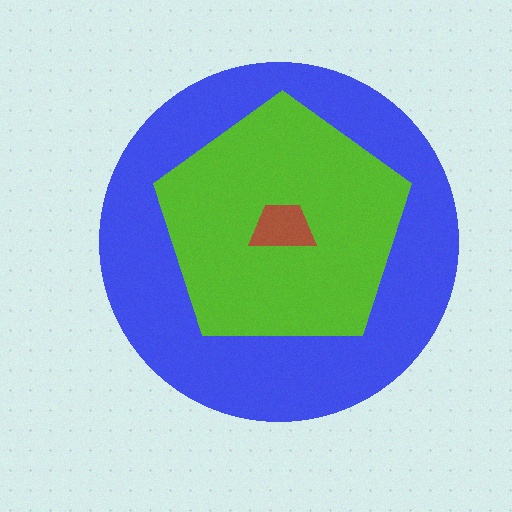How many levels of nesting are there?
3.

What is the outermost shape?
The blue circle.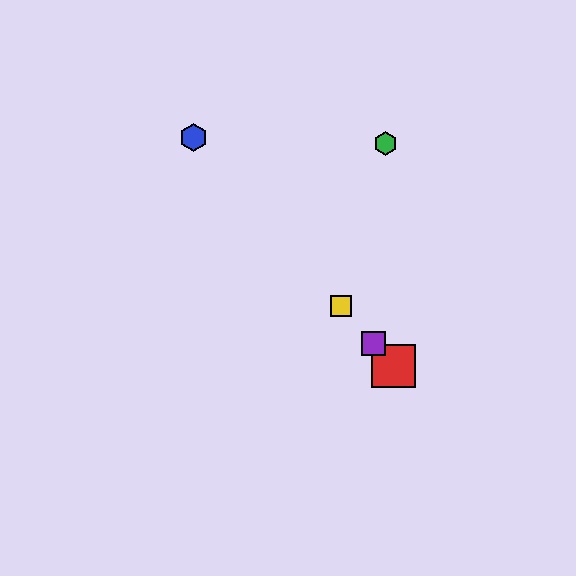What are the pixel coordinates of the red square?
The red square is at (393, 366).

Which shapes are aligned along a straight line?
The red square, the blue hexagon, the yellow square, the purple square are aligned along a straight line.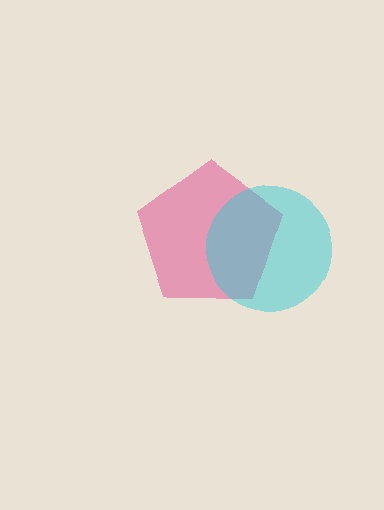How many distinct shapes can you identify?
There are 2 distinct shapes: a pink pentagon, a cyan circle.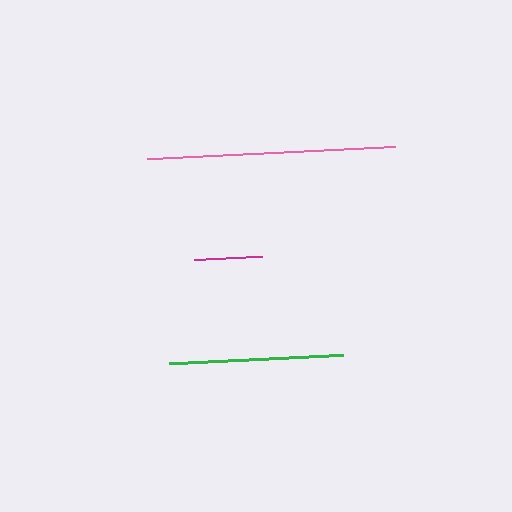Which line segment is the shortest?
The magenta line is the shortest at approximately 68 pixels.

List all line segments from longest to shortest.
From longest to shortest: pink, green, magenta.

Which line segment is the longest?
The pink line is the longest at approximately 248 pixels.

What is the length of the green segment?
The green segment is approximately 174 pixels long.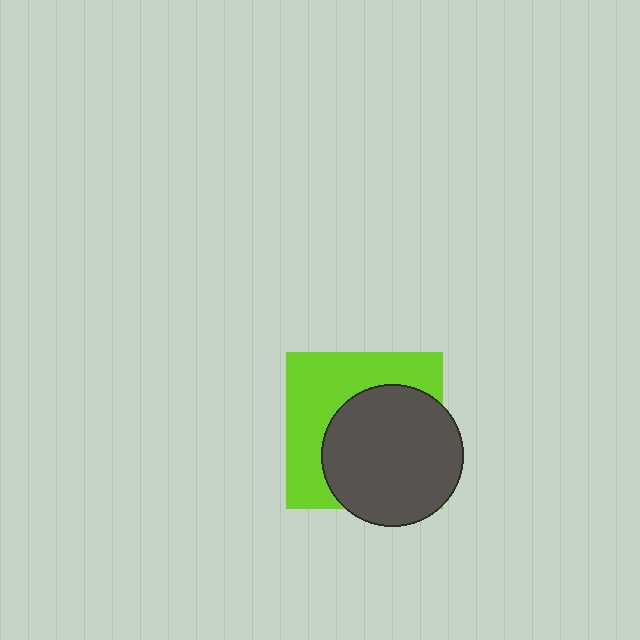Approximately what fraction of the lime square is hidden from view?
Roughly 54% of the lime square is hidden behind the dark gray circle.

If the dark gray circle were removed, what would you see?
You would see the complete lime square.